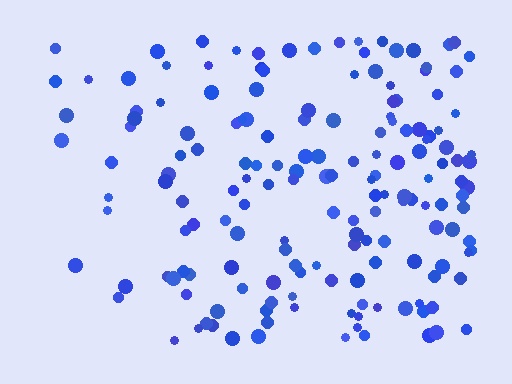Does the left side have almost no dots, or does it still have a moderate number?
Still a moderate number, just noticeably fewer than the right.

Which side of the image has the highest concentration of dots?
The right.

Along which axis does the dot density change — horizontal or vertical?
Horizontal.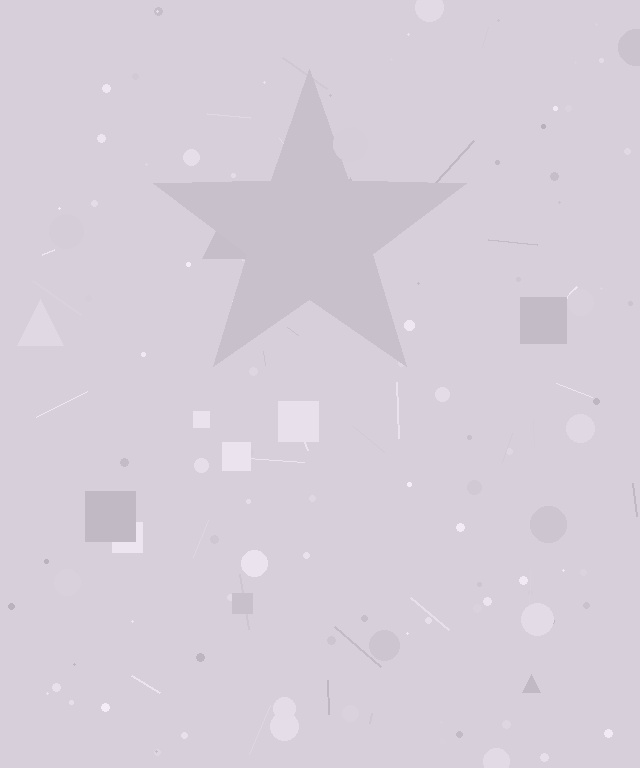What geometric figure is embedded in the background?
A star is embedded in the background.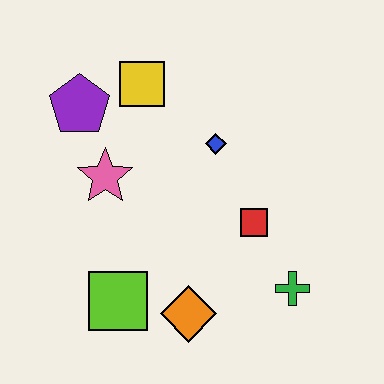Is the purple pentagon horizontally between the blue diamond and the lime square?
No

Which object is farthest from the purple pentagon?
The green cross is farthest from the purple pentagon.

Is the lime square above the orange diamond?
Yes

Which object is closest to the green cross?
The red square is closest to the green cross.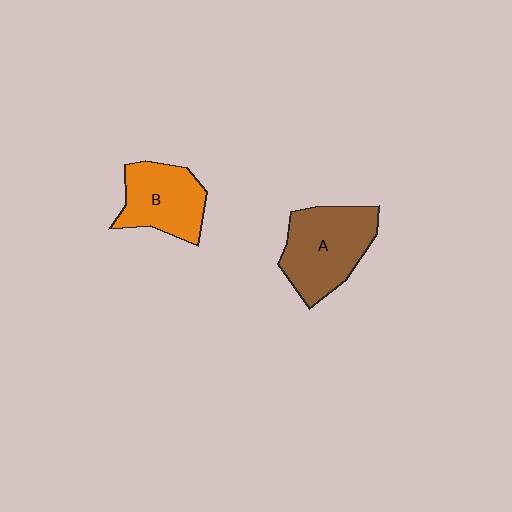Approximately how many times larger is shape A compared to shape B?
Approximately 1.3 times.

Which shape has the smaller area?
Shape B (orange).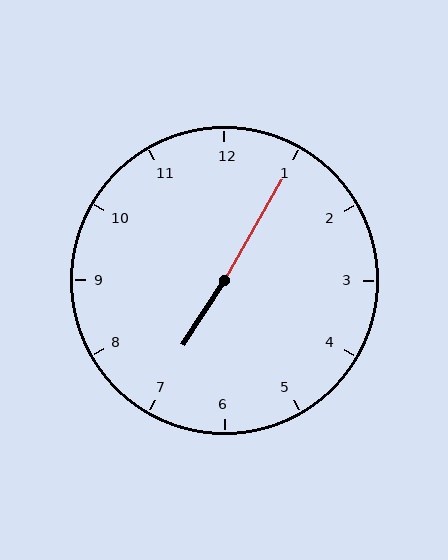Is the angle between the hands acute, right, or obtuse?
It is obtuse.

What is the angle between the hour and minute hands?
Approximately 178 degrees.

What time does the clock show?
7:05.